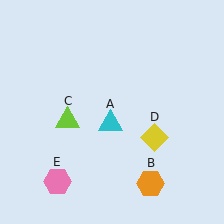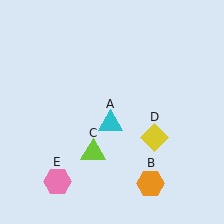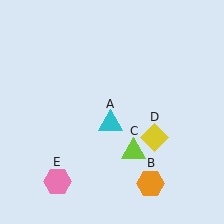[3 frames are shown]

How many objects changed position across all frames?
1 object changed position: lime triangle (object C).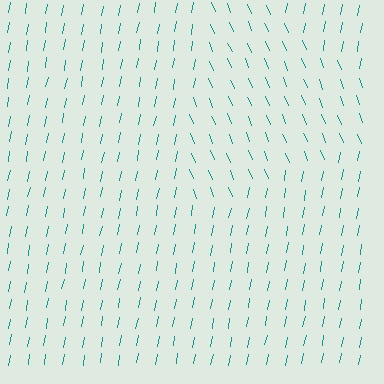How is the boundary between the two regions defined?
The boundary is defined purely by a change in line orientation (approximately 33 degrees difference). All lines are the same color and thickness.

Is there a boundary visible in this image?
Yes, there is a texture boundary formed by a change in line orientation.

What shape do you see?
I see a triangle.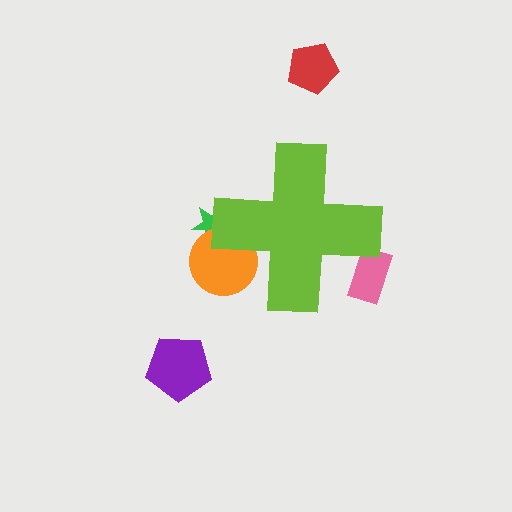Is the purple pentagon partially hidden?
No, the purple pentagon is fully visible.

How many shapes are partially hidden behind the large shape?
3 shapes are partially hidden.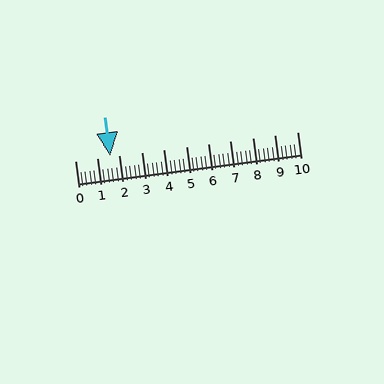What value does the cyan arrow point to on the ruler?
The cyan arrow points to approximately 1.6.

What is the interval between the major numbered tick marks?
The major tick marks are spaced 1 units apart.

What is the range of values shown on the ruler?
The ruler shows values from 0 to 10.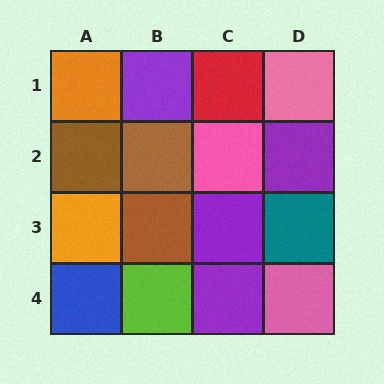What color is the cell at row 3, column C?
Purple.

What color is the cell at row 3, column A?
Orange.